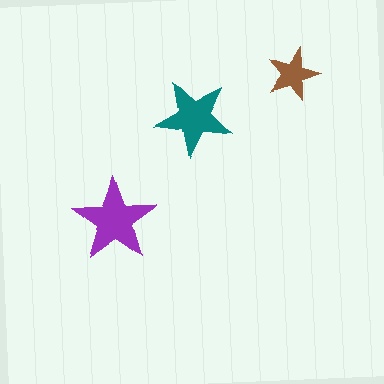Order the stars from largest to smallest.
the purple one, the teal one, the brown one.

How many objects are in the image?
There are 3 objects in the image.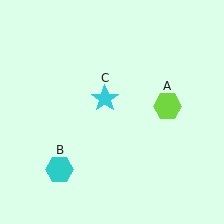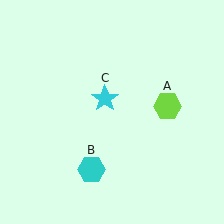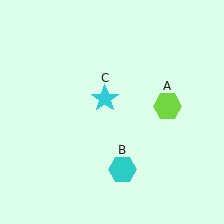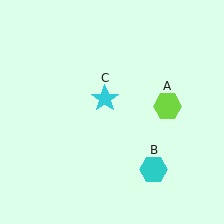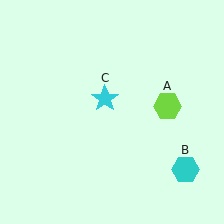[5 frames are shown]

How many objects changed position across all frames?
1 object changed position: cyan hexagon (object B).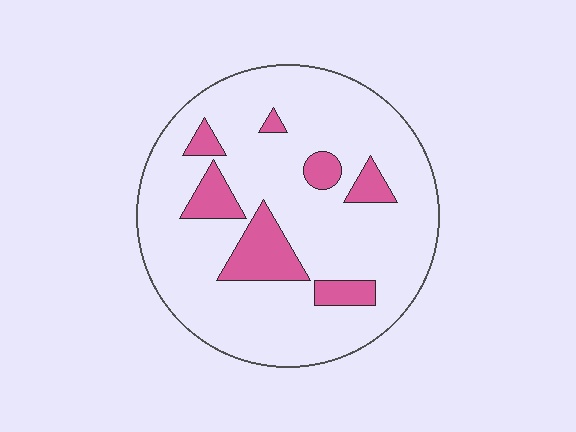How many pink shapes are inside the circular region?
7.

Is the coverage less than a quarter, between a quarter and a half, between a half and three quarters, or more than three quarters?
Less than a quarter.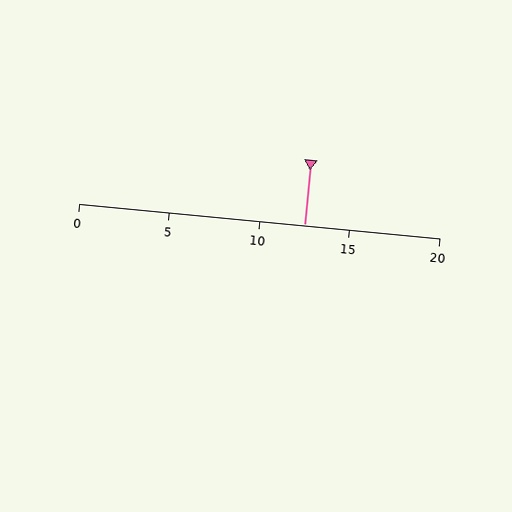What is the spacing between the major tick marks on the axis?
The major ticks are spaced 5 apart.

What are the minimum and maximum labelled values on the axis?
The axis runs from 0 to 20.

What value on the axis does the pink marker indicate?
The marker indicates approximately 12.5.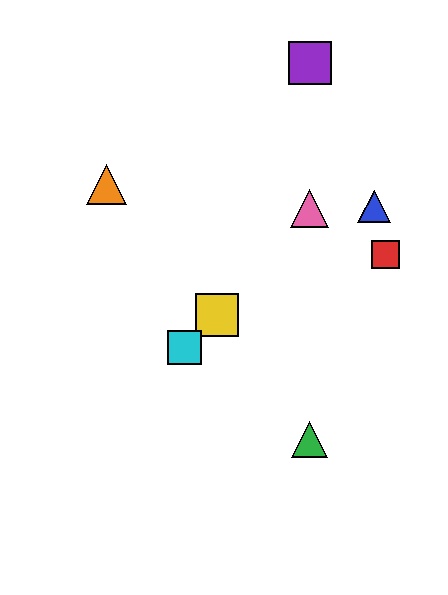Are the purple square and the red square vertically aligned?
No, the purple square is at x≈310 and the red square is at x≈386.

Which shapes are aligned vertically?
The green triangle, the purple square, the pink triangle are aligned vertically.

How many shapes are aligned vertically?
3 shapes (the green triangle, the purple square, the pink triangle) are aligned vertically.